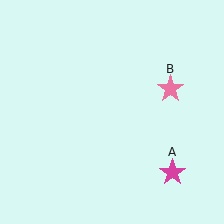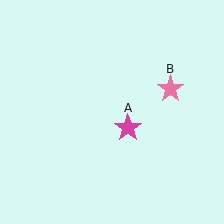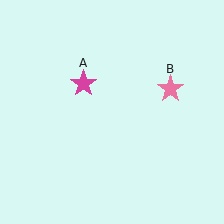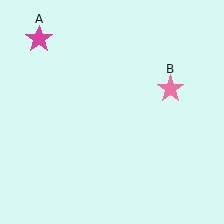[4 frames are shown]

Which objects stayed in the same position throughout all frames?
Pink star (object B) remained stationary.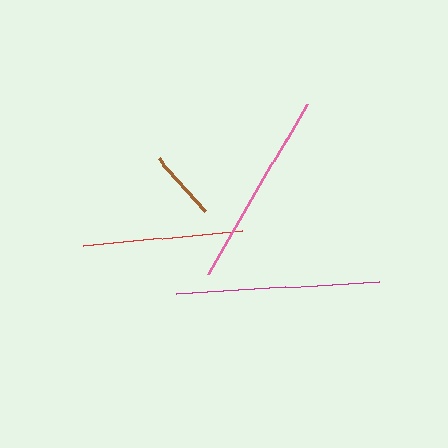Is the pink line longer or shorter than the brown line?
The pink line is longer than the brown line.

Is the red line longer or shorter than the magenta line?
The magenta line is longer than the red line.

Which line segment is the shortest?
The brown line is the shortest at approximately 70 pixels.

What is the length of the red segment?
The red segment is approximately 159 pixels long.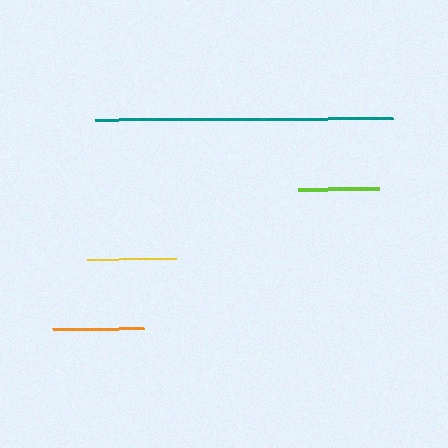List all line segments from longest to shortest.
From longest to shortest: teal, orange, yellow, lime.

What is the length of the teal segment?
The teal segment is approximately 298 pixels long.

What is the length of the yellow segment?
The yellow segment is approximately 89 pixels long.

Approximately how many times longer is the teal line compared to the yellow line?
The teal line is approximately 3.4 times the length of the yellow line.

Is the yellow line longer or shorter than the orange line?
The orange line is longer than the yellow line.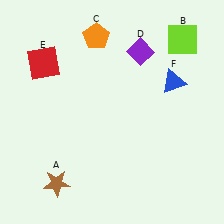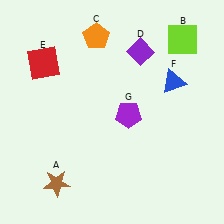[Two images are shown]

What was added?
A purple pentagon (G) was added in Image 2.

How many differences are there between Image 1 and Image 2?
There is 1 difference between the two images.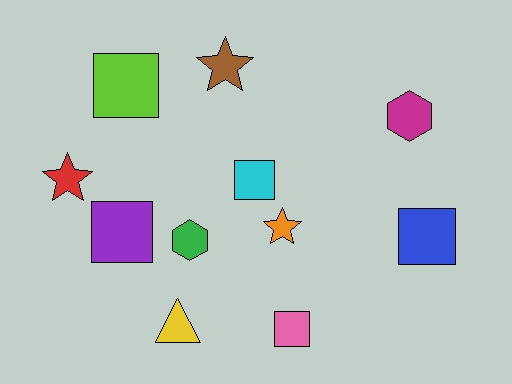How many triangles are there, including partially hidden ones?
There is 1 triangle.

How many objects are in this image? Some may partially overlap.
There are 11 objects.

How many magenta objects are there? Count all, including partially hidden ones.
There is 1 magenta object.